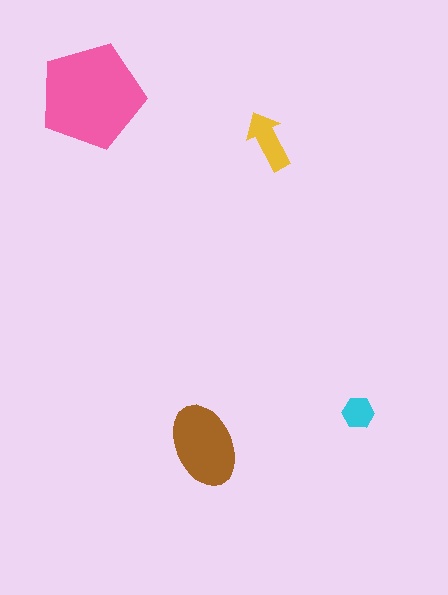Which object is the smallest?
The cyan hexagon.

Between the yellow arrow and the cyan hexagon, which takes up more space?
The yellow arrow.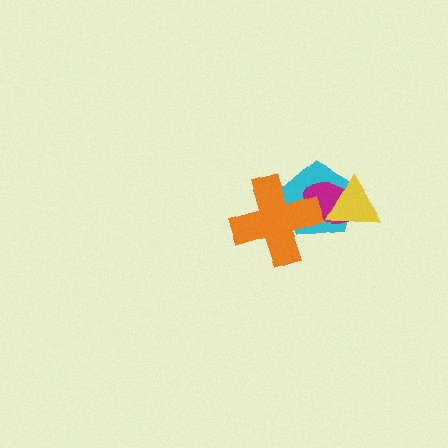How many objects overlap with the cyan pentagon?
3 objects overlap with the cyan pentagon.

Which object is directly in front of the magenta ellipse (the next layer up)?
The orange cross is directly in front of the magenta ellipse.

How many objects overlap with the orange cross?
2 objects overlap with the orange cross.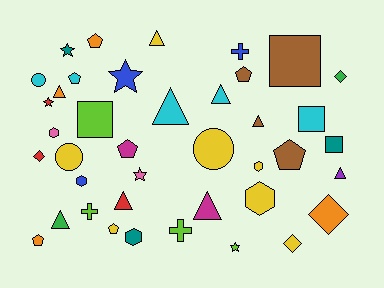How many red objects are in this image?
There are 3 red objects.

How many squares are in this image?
There are 4 squares.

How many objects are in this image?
There are 40 objects.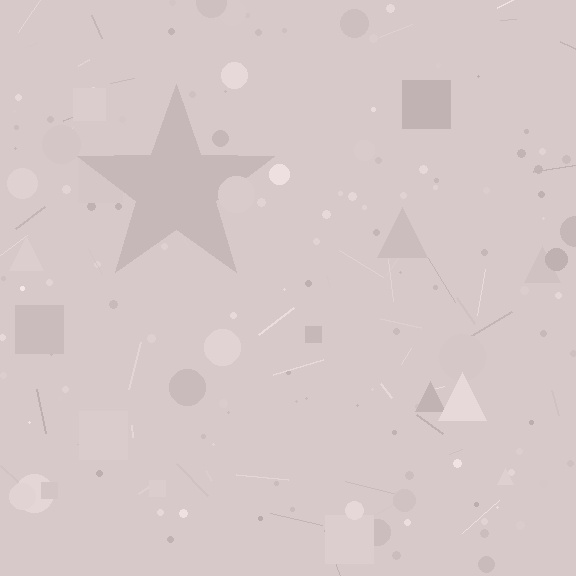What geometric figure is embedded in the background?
A star is embedded in the background.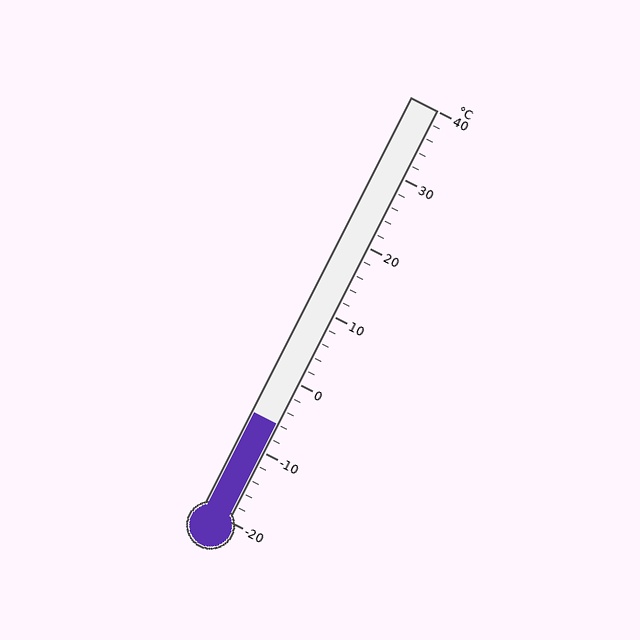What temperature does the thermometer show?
The thermometer shows approximately -6°C.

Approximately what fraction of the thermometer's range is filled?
The thermometer is filled to approximately 25% of its range.